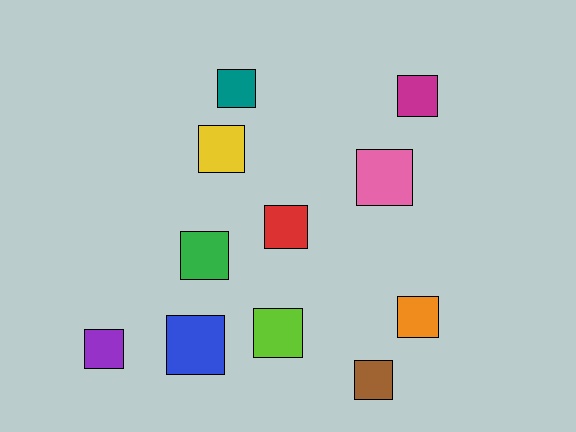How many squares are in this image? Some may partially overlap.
There are 11 squares.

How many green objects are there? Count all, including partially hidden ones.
There is 1 green object.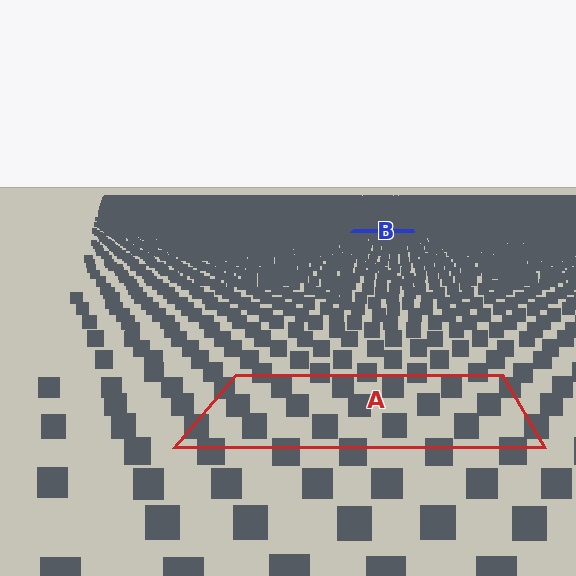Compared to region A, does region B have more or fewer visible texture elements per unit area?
Region B has more texture elements per unit area — they are packed more densely because it is farther away.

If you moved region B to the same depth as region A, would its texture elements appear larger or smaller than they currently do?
They would appear larger. At a closer depth, the same texture elements are projected at a bigger on-screen size.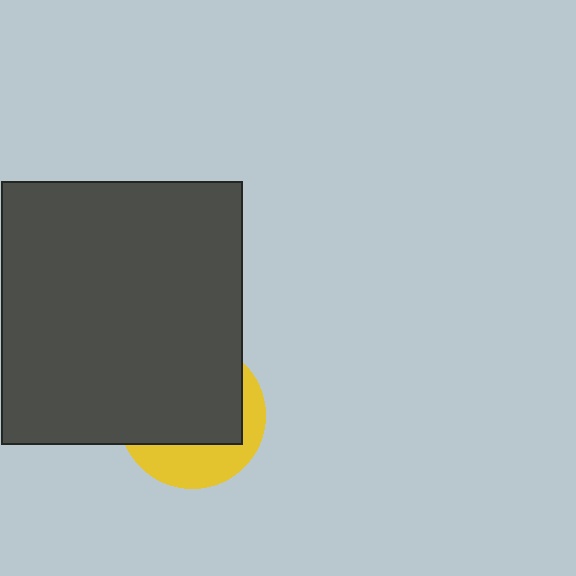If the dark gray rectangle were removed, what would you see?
You would see the complete yellow circle.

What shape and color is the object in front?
The object in front is a dark gray rectangle.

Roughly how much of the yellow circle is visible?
A small part of it is visible (roughly 33%).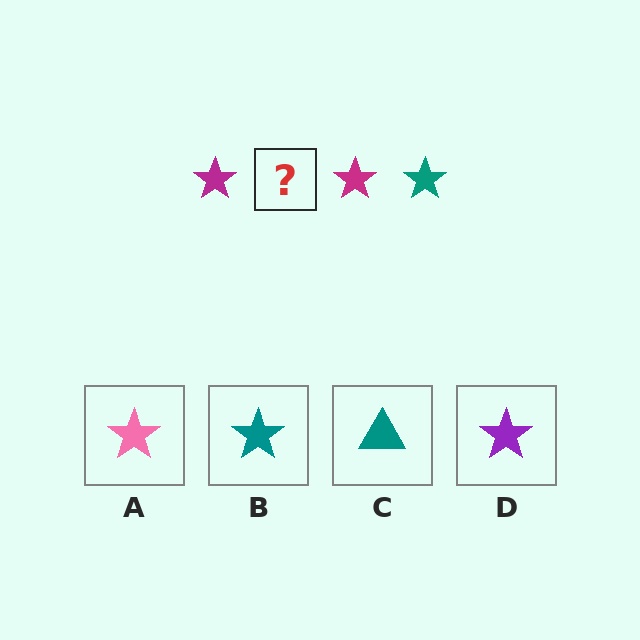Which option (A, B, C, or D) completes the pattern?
B.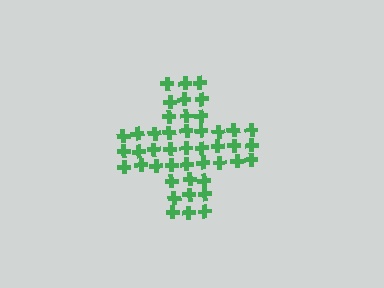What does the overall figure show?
The overall figure shows a cross.